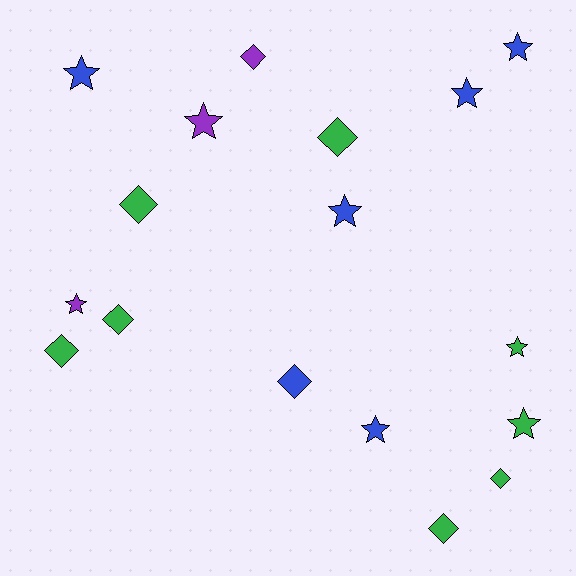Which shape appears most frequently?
Star, with 9 objects.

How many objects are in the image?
There are 17 objects.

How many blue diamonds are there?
There is 1 blue diamond.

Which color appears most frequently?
Green, with 8 objects.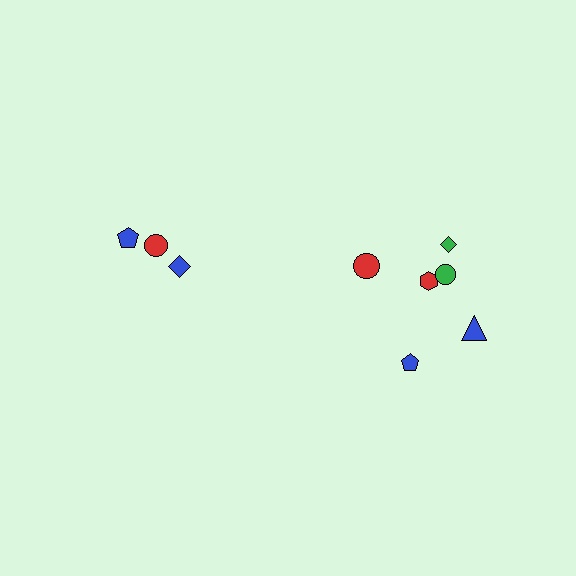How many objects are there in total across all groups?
There are 9 objects.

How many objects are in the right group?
There are 6 objects.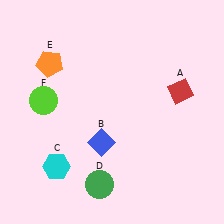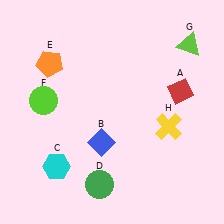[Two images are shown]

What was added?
A lime triangle (G), a yellow cross (H) were added in Image 2.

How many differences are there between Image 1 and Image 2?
There are 2 differences between the two images.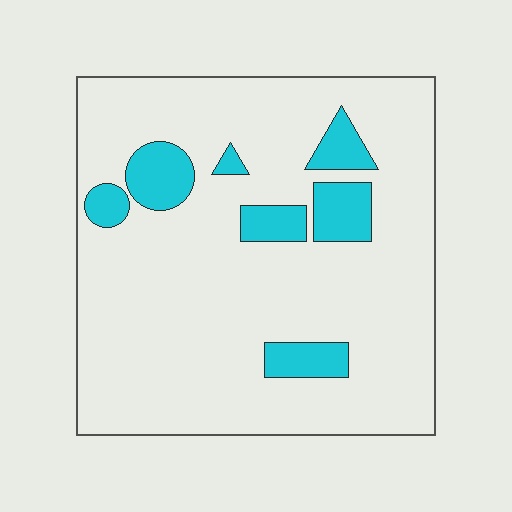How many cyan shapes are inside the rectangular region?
7.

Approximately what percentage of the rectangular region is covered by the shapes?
Approximately 15%.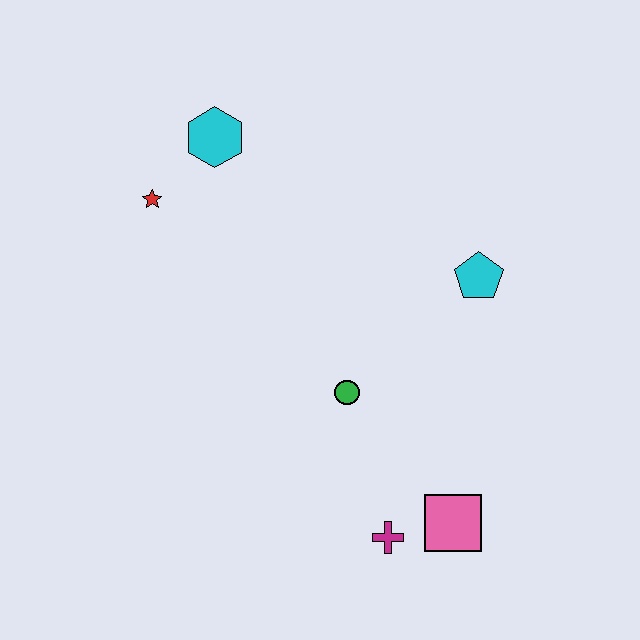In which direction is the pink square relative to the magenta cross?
The pink square is to the right of the magenta cross.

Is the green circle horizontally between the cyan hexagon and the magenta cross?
Yes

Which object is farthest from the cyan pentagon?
The red star is farthest from the cyan pentagon.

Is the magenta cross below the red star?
Yes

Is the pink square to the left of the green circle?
No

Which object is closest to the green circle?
The magenta cross is closest to the green circle.